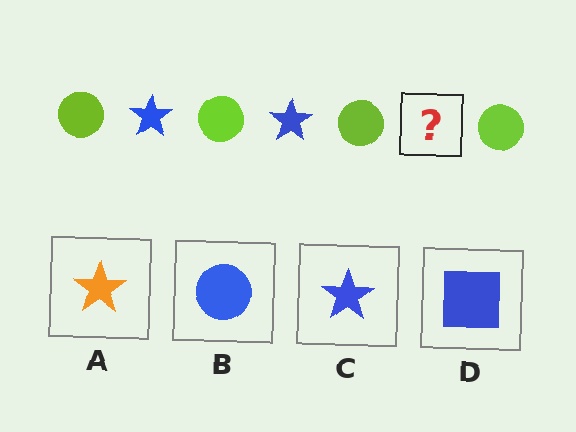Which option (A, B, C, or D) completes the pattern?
C.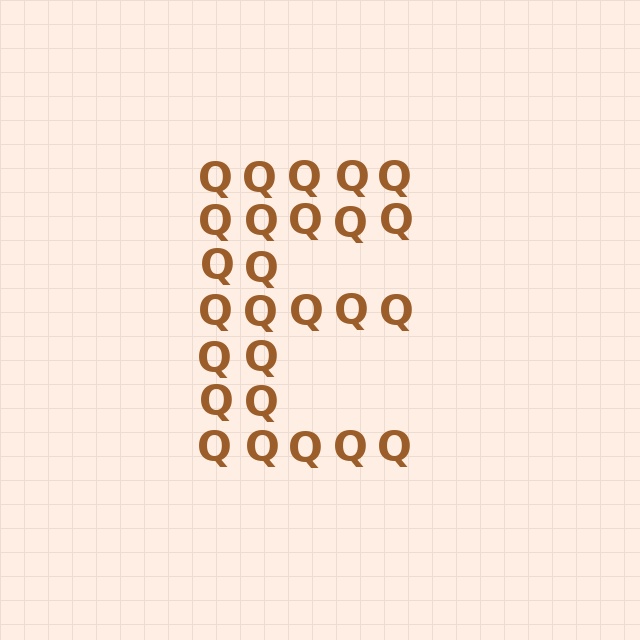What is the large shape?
The large shape is the letter E.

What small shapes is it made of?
It is made of small letter Q's.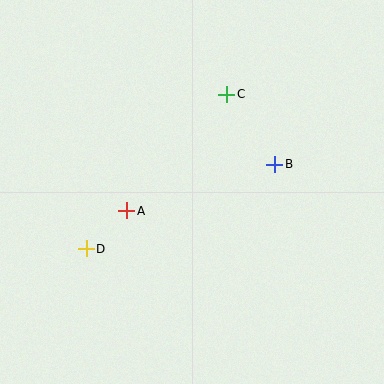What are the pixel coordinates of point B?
Point B is at (275, 164).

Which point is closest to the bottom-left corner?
Point D is closest to the bottom-left corner.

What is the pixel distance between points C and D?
The distance between C and D is 209 pixels.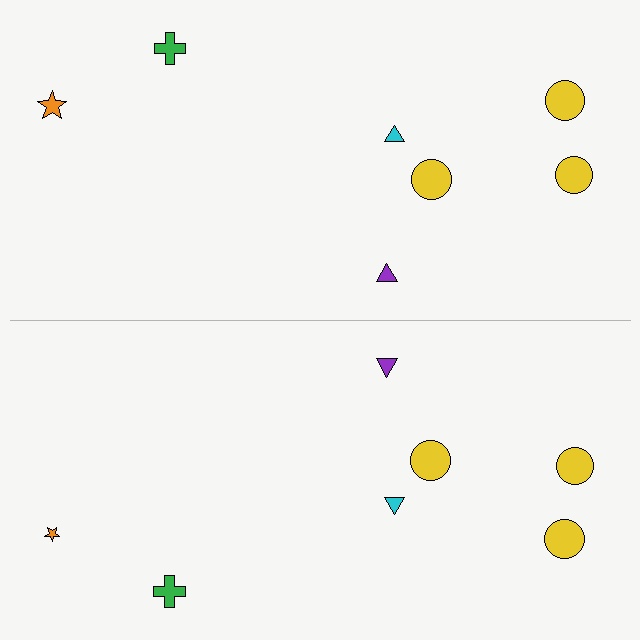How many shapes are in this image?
There are 14 shapes in this image.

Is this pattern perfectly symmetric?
No, the pattern is not perfectly symmetric. The orange star on the bottom side has a different size than its mirror counterpart.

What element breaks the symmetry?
The orange star on the bottom side has a different size than its mirror counterpart.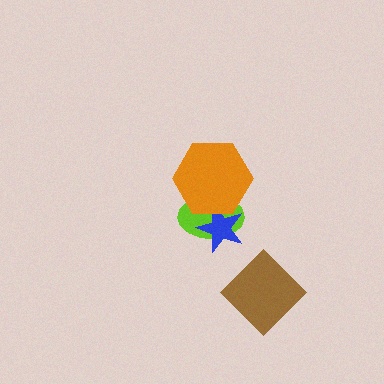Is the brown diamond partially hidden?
No, no other shape covers it.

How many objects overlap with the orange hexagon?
2 objects overlap with the orange hexagon.